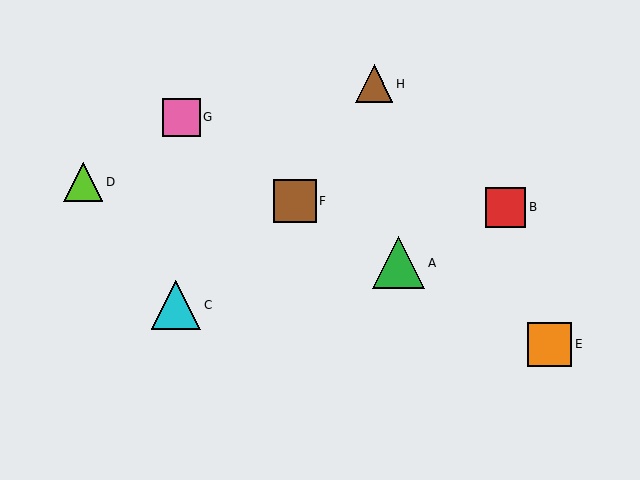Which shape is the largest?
The green triangle (labeled A) is the largest.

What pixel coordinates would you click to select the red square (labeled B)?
Click at (506, 207) to select the red square B.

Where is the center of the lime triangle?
The center of the lime triangle is at (83, 182).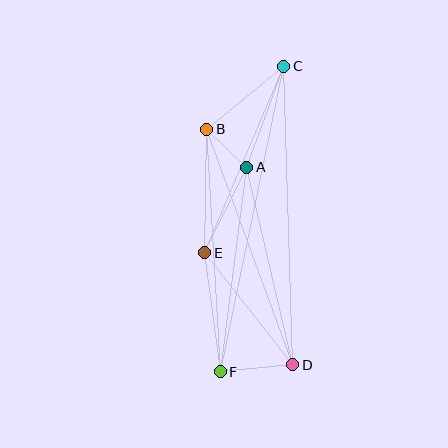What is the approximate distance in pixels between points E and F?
The distance between E and F is approximately 120 pixels.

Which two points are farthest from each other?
Points C and F are farthest from each other.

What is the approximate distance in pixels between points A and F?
The distance between A and F is approximately 206 pixels.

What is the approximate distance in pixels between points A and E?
The distance between A and E is approximately 95 pixels.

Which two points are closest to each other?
Points A and B are closest to each other.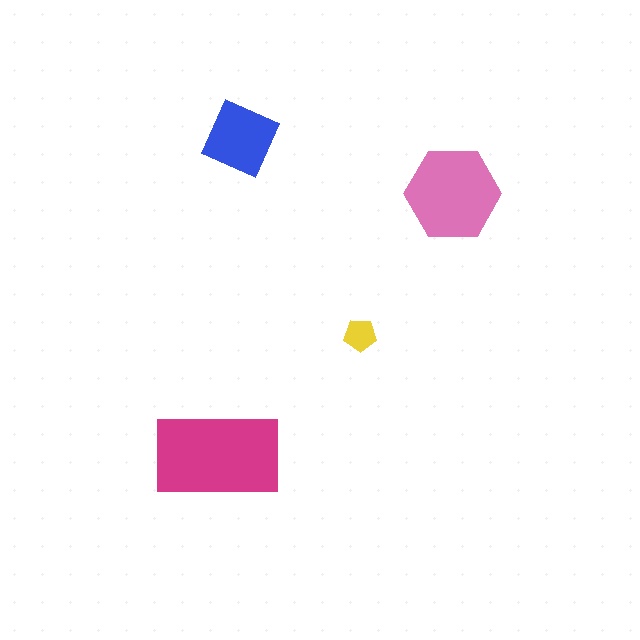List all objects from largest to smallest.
The magenta rectangle, the pink hexagon, the blue square, the yellow pentagon.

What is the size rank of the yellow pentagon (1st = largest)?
4th.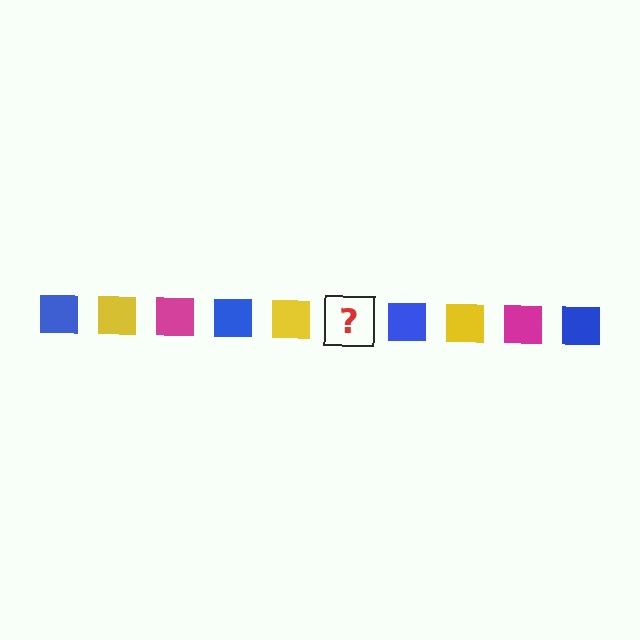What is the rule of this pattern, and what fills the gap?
The rule is that the pattern cycles through blue, yellow, magenta squares. The gap should be filled with a magenta square.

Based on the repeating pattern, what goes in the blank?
The blank should be a magenta square.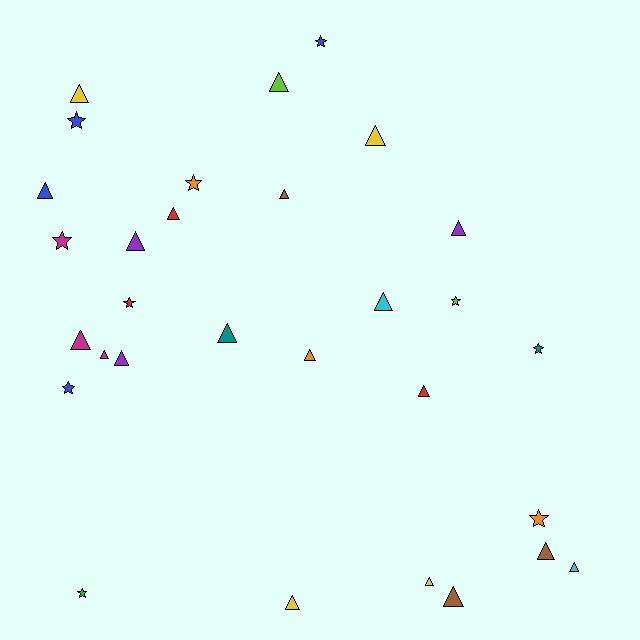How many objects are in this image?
There are 30 objects.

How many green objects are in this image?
There is 1 green object.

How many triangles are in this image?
There are 20 triangles.